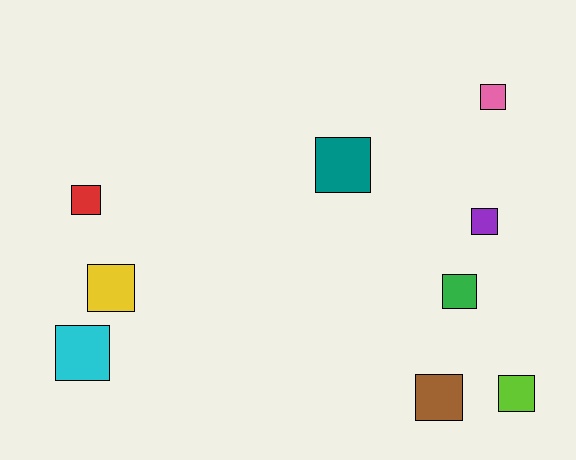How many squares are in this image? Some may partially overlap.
There are 9 squares.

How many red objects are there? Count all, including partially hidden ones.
There is 1 red object.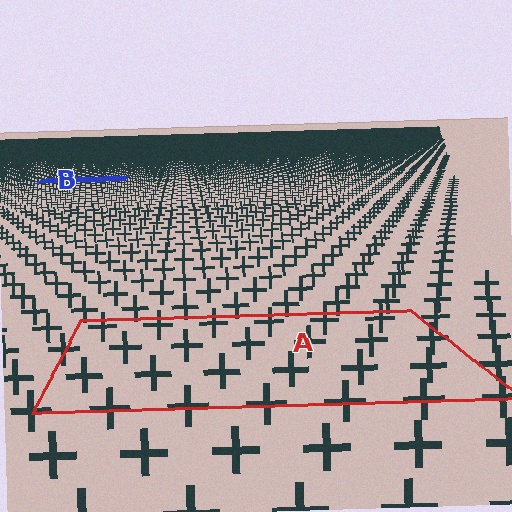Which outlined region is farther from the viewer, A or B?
Region B is farther from the viewer — the texture elements inside it appear smaller and more densely packed.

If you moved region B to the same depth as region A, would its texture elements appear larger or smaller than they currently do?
They would appear larger. At a closer depth, the same texture elements are projected at a bigger on-screen size.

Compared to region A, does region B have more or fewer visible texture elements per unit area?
Region B has more texture elements per unit area — they are packed more densely because it is farther away.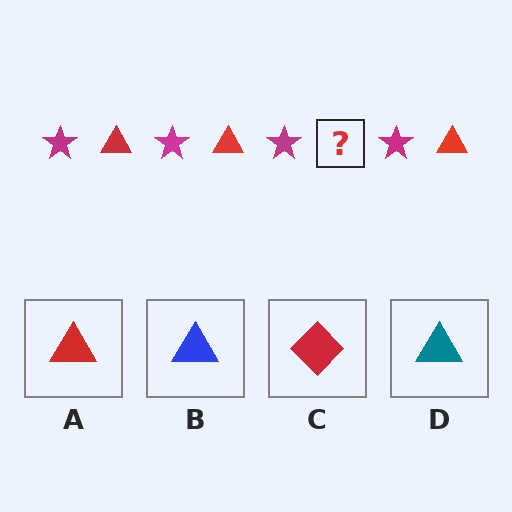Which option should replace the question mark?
Option A.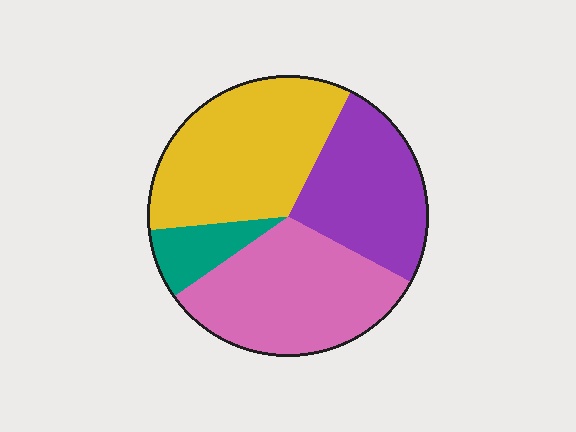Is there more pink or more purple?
Pink.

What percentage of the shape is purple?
Purple takes up between a quarter and a half of the shape.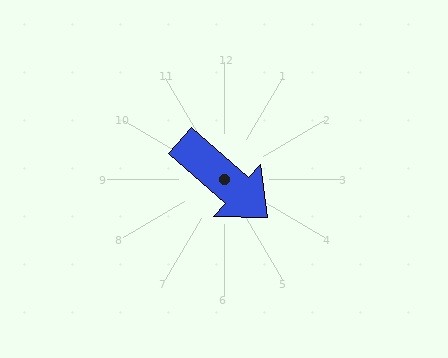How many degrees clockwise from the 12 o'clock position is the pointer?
Approximately 131 degrees.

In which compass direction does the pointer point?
Southeast.